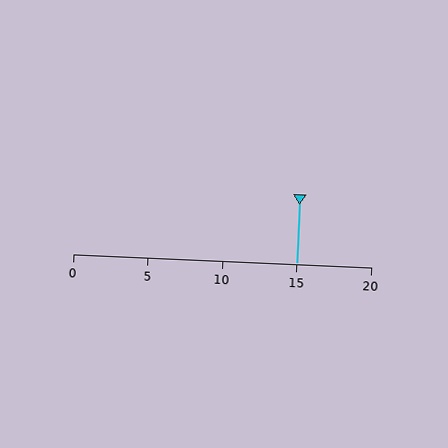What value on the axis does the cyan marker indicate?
The marker indicates approximately 15.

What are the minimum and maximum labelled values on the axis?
The axis runs from 0 to 20.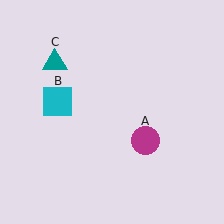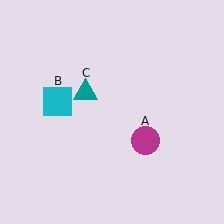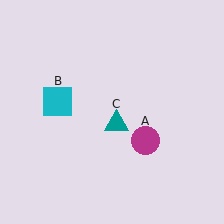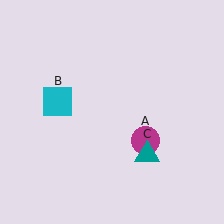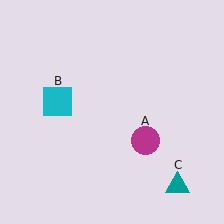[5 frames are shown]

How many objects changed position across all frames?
1 object changed position: teal triangle (object C).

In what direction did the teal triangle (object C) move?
The teal triangle (object C) moved down and to the right.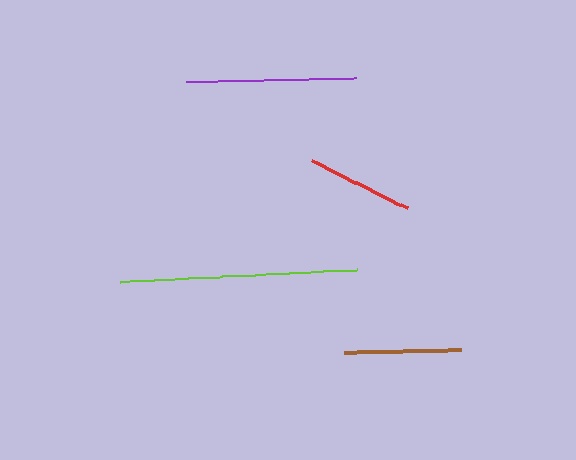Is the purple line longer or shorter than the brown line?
The purple line is longer than the brown line.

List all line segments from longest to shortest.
From longest to shortest: lime, purple, brown, red.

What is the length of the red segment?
The red segment is approximately 106 pixels long.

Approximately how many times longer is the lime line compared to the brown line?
The lime line is approximately 2.0 times the length of the brown line.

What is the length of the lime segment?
The lime segment is approximately 238 pixels long.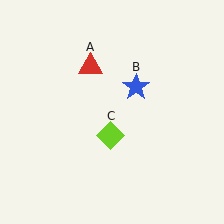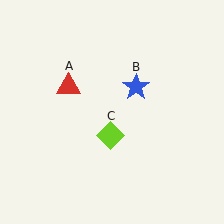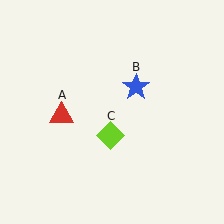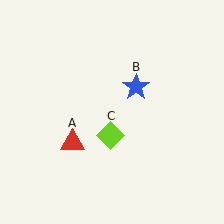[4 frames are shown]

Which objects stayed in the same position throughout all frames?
Blue star (object B) and lime diamond (object C) remained stationary.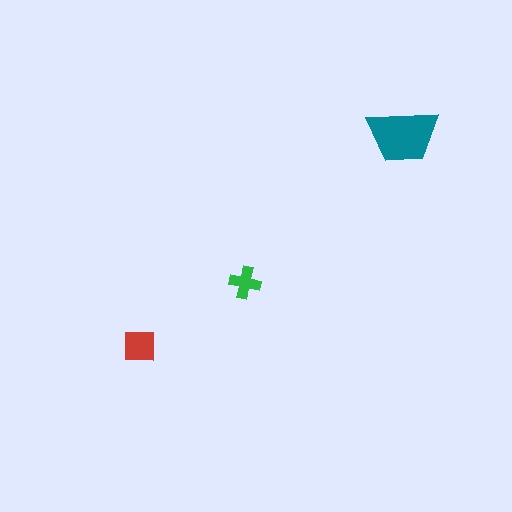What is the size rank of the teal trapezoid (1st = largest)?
1st.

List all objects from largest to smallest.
The teal trapezoid, the red square, the green cross.